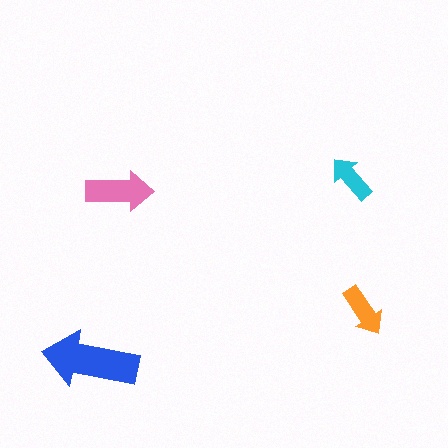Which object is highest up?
The cyan arrow is topmost.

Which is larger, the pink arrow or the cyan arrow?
The pink one.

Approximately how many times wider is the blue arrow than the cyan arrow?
About 2 times wider.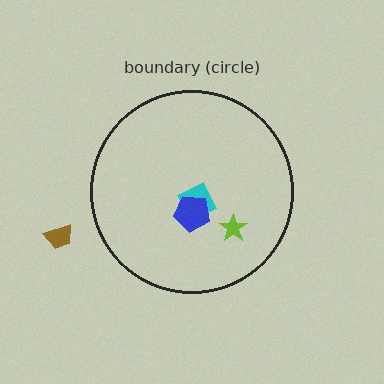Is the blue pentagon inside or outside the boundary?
Inside.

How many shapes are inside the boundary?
3 inside, 1 outside.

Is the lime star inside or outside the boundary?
Inside.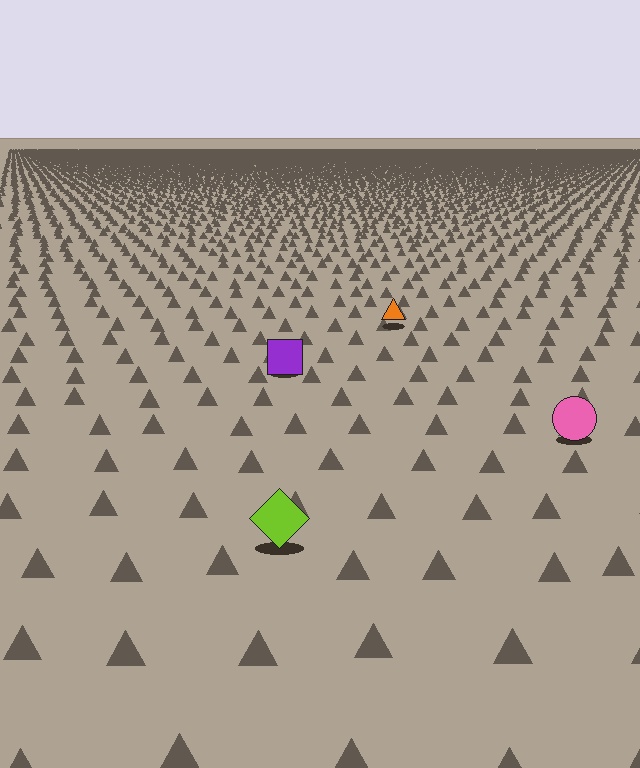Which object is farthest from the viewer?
The orange triangle is farthest from the viewer. It appears smaller and the ground texture around it is denser.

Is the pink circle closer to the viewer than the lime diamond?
No. The lime diamond is closer — you can tell from the texture gradient: the ground texture is coarser near it.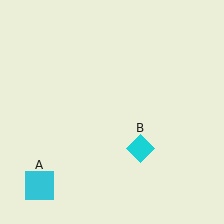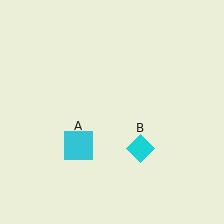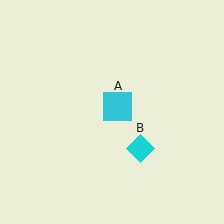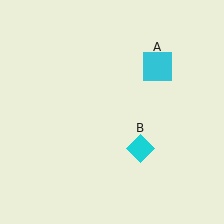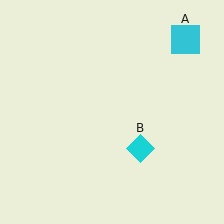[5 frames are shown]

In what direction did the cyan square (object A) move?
The cyan square (object A) moved up and to the right.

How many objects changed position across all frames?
1 object changed position: cyan square (object A).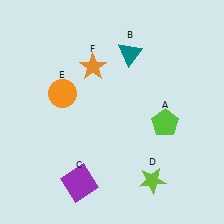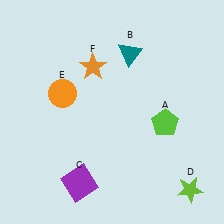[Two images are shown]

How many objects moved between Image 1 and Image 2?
1 object moved between the two images.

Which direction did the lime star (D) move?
The lime star (D) moved right.